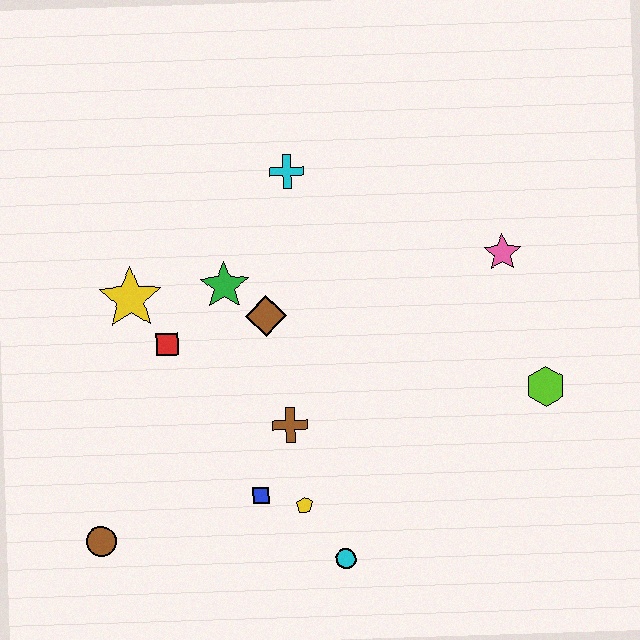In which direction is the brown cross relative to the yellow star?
The brown cross is to the right of the yellow star.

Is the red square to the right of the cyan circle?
No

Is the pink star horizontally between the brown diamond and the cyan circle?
No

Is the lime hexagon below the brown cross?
No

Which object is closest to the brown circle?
The blue square is closest to the brown circle.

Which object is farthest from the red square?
The lime hexagon is farthest from the red square.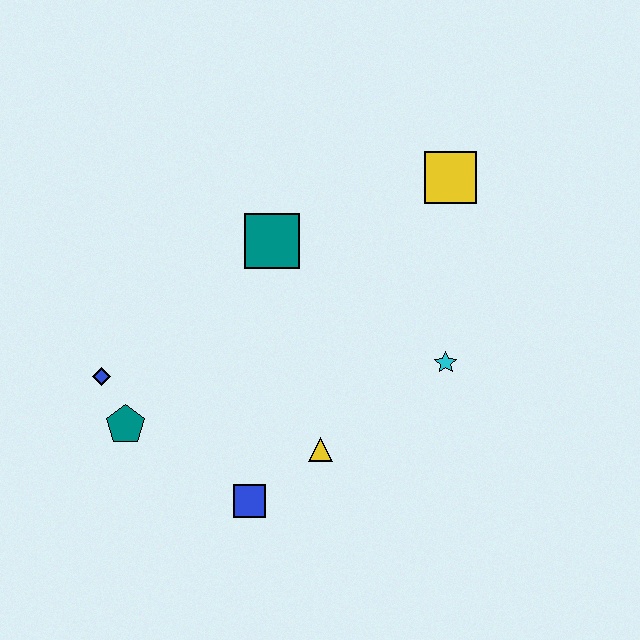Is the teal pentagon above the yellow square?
No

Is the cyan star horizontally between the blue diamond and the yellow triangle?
No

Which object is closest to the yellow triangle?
The blue square is closest to the yellow triangle.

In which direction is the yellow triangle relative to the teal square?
The yellow triangle is below the teal square.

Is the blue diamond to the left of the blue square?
Yes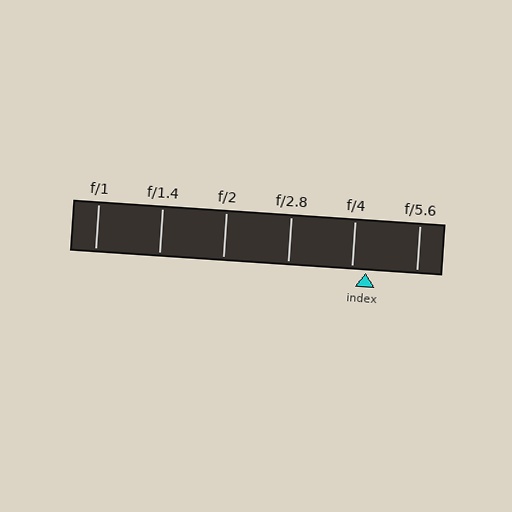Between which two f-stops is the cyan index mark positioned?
The index mark is between f/4 and f/5.6.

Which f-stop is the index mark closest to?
The index mark is closest to f/4.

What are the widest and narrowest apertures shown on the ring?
The widest aperture shown is f/1 and the narrowest is f/5.6.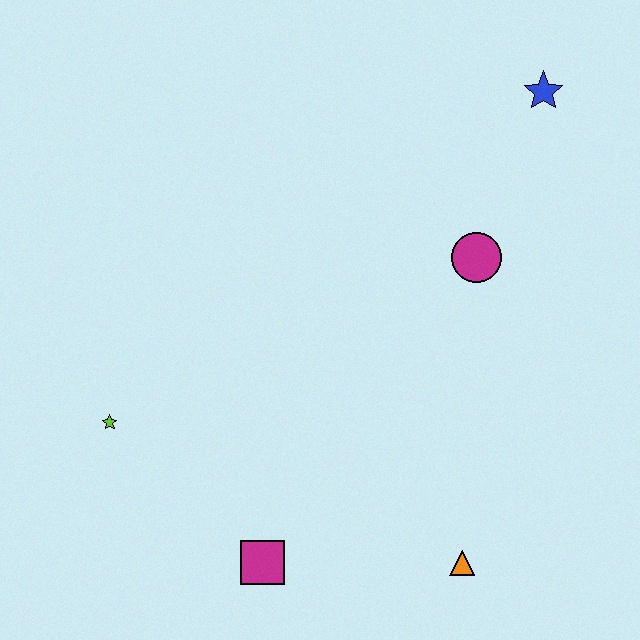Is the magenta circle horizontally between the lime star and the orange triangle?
No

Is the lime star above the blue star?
No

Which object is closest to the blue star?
The magenta circle is closest to the blue star.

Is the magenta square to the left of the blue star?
Yes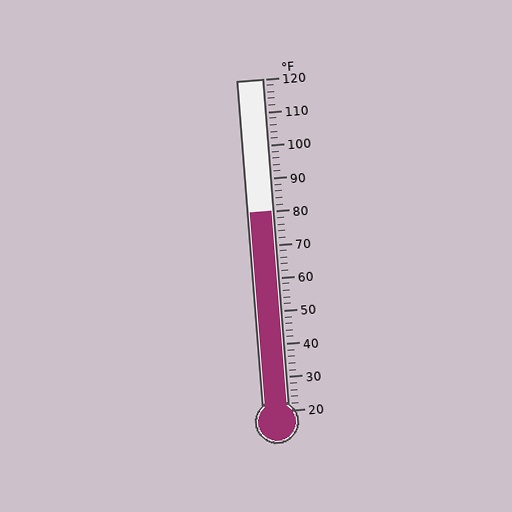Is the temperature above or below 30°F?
The temperature is above 30°F.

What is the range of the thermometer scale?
The thermometer scale ranges from 20°F to 120°F.